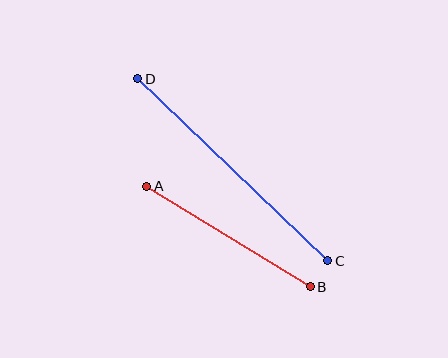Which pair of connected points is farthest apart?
Points C and D are farthest apart.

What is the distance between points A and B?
The distance is approximately 192 pixels.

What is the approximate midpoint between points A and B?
The midpoint is at approximately (228, 237) pixels.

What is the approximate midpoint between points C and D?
The midpoint is at approximately (233, 170) pixels.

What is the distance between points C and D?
The distance is approximately 263 pixels.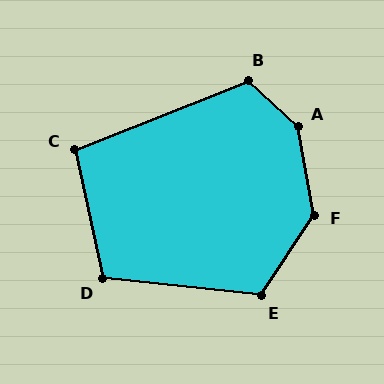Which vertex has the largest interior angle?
A, at approximately 143 degrees.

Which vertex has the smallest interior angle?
C, at approximately 100 degrees.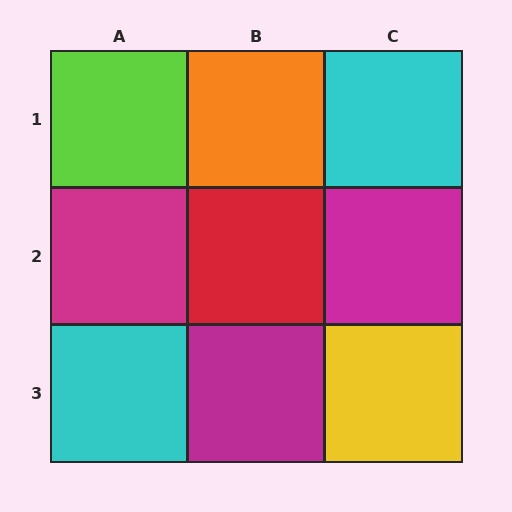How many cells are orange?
1 cell is orange.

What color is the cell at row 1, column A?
Lime.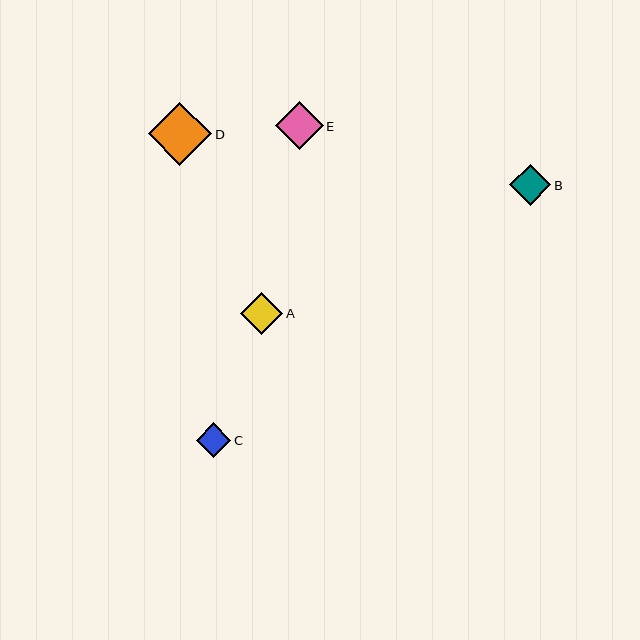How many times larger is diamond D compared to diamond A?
Diamond D is approximately 1.5 times the size of diamond A.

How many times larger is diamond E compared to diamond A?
Diamond E is approximately 1.1 times the size of diamond A.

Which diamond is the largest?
Diamond D is the largest with a size of approximately 63 pixels.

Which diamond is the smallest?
Diamond C is the smallest with a size of approximately 35 pixels.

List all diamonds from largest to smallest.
From largest to smallest: D, E, A, B, C.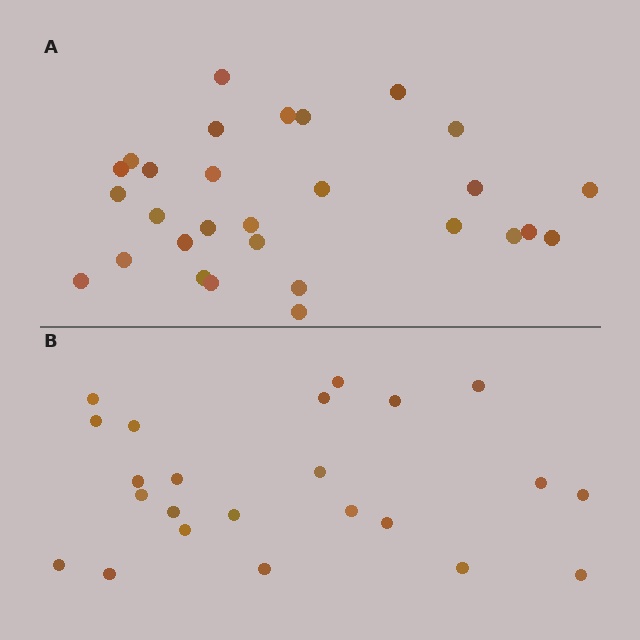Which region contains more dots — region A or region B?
Region A (the top region) has more dots.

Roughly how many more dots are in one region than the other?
Region A has about 6 more dots than region B.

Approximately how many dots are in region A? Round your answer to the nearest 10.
About 30 dots. (The exact count is 29, which rounds to 30.)